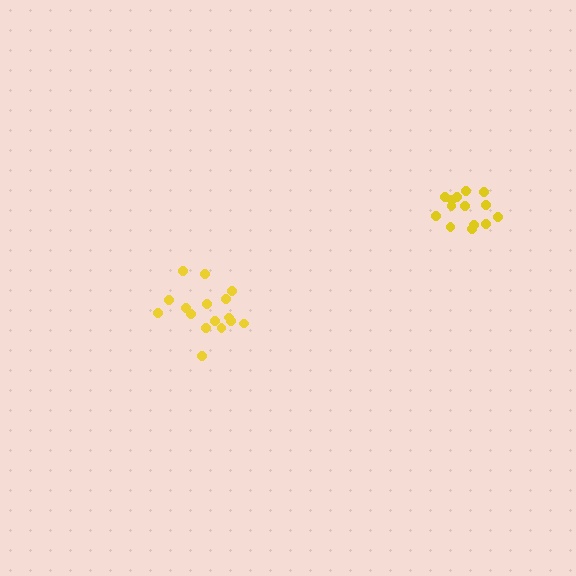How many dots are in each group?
Group 1: 14 dots, Group 2: 16 dots (30 total).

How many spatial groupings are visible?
There are 2 spatial groupings.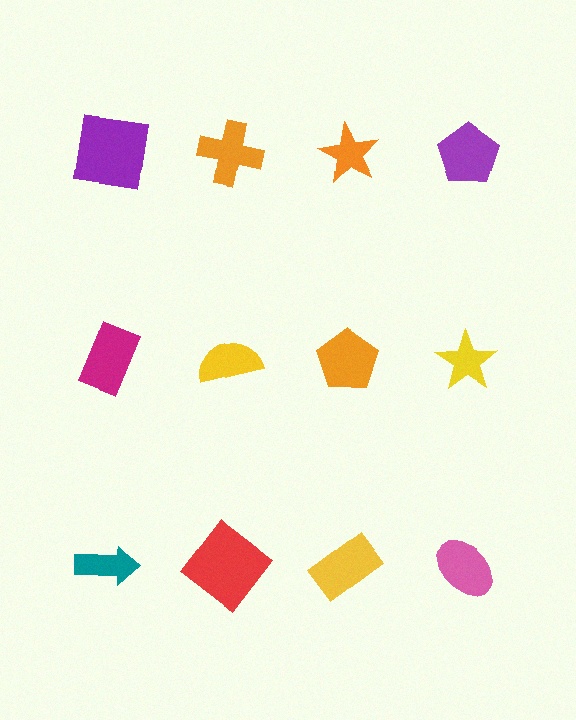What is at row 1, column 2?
An orange cross.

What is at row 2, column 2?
A yellow semicircle.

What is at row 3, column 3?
A yellow rectangle.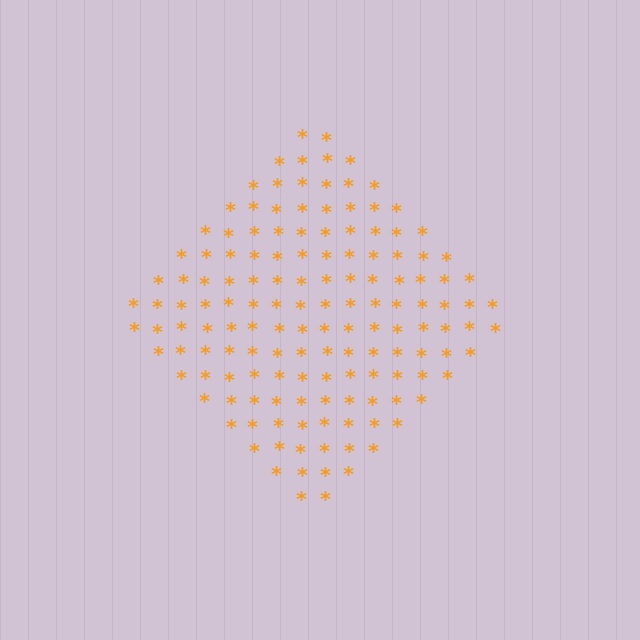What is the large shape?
The large shape is a diamond.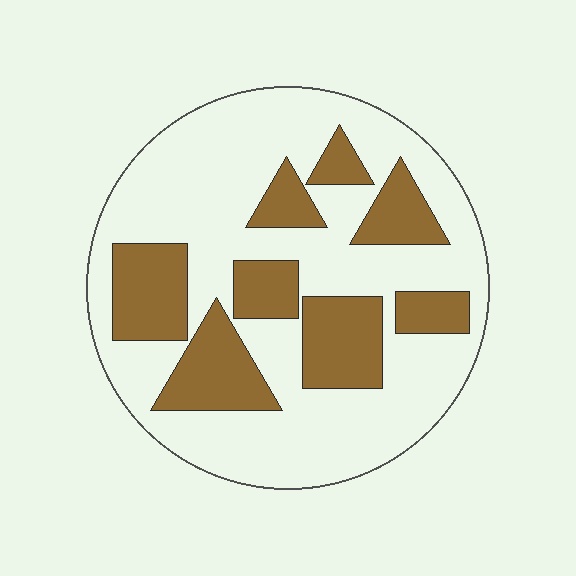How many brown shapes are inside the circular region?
8.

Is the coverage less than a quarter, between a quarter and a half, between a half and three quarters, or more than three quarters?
Between a quarter and a half.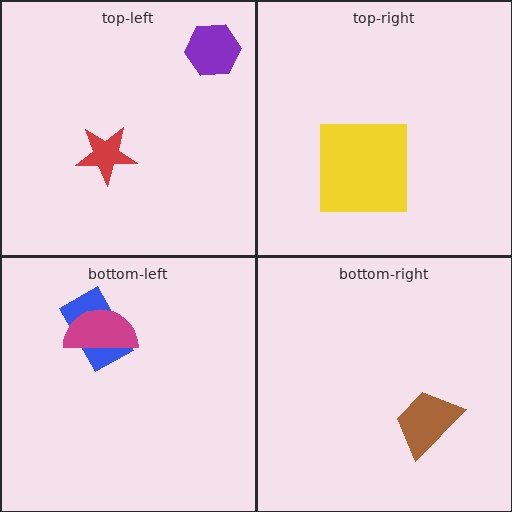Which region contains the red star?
The top-left region.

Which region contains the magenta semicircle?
The bottom-left region.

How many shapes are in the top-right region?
1.